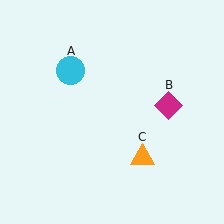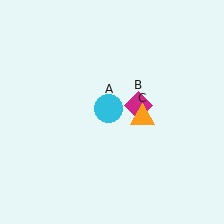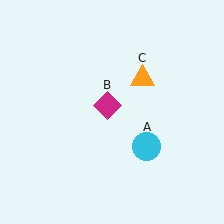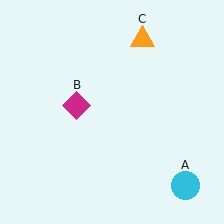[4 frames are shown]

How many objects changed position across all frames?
3 objects changed position: cyan circle (object A), magenta diamond (object B), orange triangle (object C).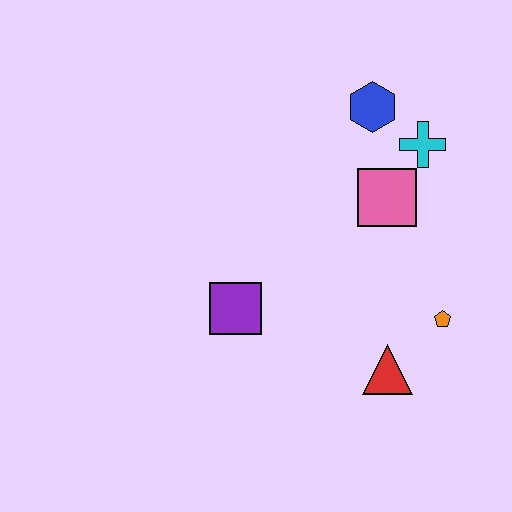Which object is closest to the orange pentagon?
The red triangle is closest to the orange pentagon.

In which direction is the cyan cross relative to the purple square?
The cyan cross is to the right of the purple square.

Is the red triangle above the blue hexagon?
No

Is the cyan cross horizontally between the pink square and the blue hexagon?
No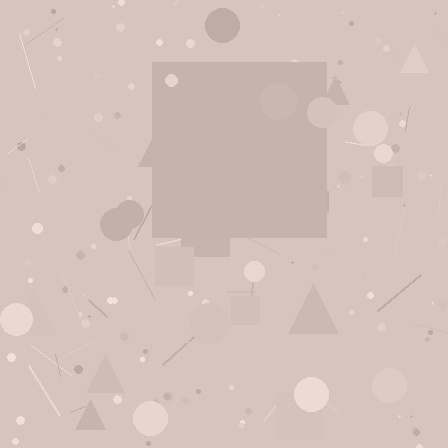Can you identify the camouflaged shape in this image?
The camouflaged shape is a square.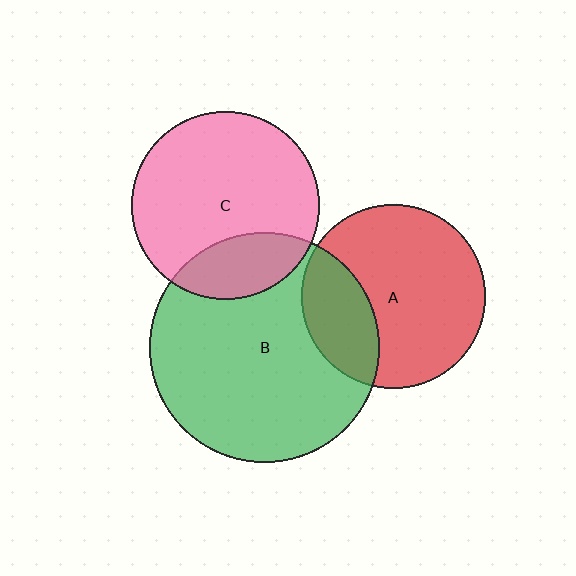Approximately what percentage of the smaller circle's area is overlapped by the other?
Approximately 20%.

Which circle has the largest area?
Circle B (green).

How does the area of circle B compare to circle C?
Approximately 1.5 times.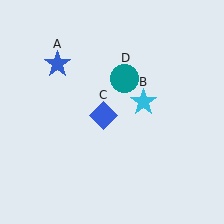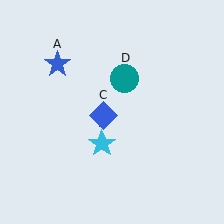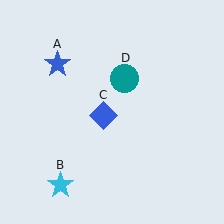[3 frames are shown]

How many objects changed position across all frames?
1 object changed position: cyan star (object B).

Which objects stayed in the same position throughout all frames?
Blue star (object A) and blue diamond (object C) and teal circle (object D) remained stationary.